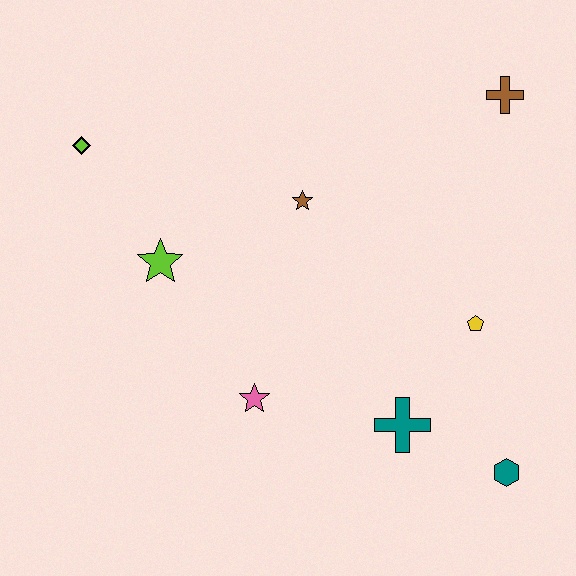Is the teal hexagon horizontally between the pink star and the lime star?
No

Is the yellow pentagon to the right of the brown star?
Yes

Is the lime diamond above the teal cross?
Yes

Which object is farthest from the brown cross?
The lime diamond is farthest from the brown cross.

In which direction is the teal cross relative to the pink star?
The teal cross is to the right of the pink star.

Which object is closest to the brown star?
The lime star is closest to the brown star.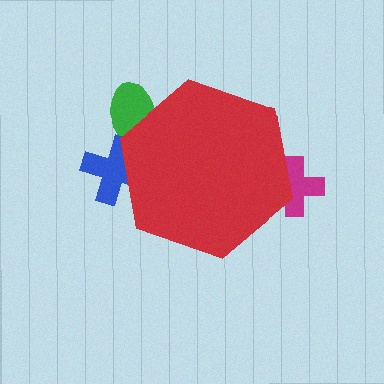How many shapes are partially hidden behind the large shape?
3 shapes are partially hidden.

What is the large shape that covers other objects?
A red hexagon.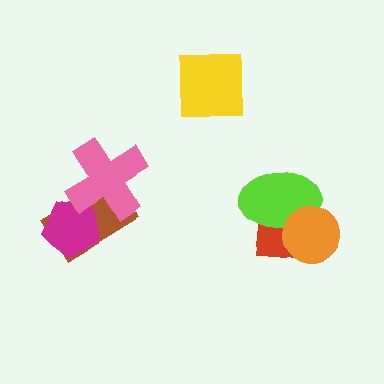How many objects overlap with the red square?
2 objects overlap with the red square.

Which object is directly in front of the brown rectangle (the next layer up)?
The magenta pentagon is directly in front of the brown rectangle.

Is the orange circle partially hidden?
No, no other shape covers it.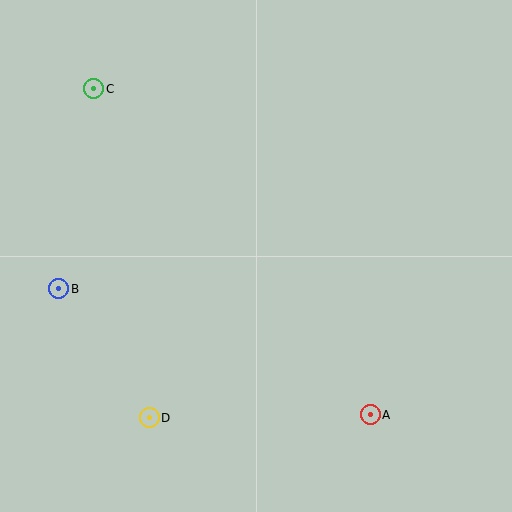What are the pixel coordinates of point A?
Point A is at (370, 415).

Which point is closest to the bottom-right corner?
Point A is closest to the bottom-right corner.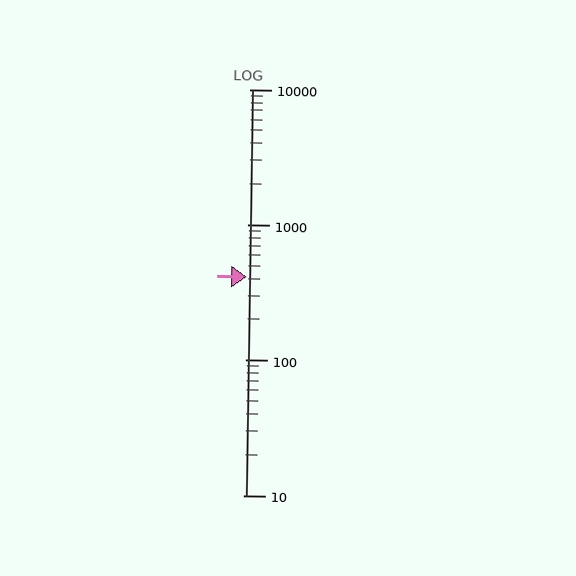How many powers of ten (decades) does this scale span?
The scale spans 3 decades, from 10 to 10000.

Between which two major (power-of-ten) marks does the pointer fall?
The pointer is between 100 and 1000.